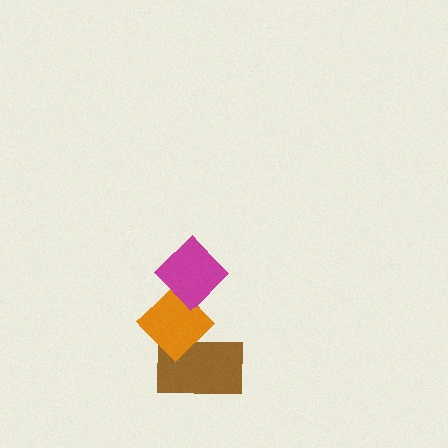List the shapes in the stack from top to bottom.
From top to bottom: the magenta diamond, the orange diamond, the brown rectangle.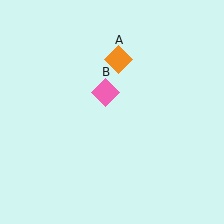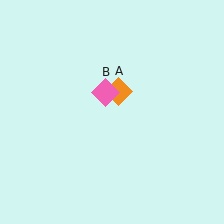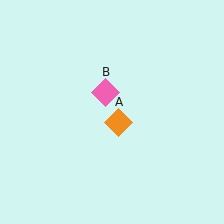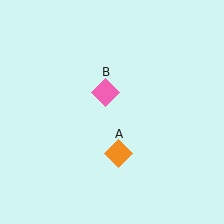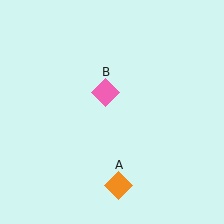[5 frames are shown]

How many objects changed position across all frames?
1 object changed position: orange diamond (object A).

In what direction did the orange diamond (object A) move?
The orange diamond (object A) moved down.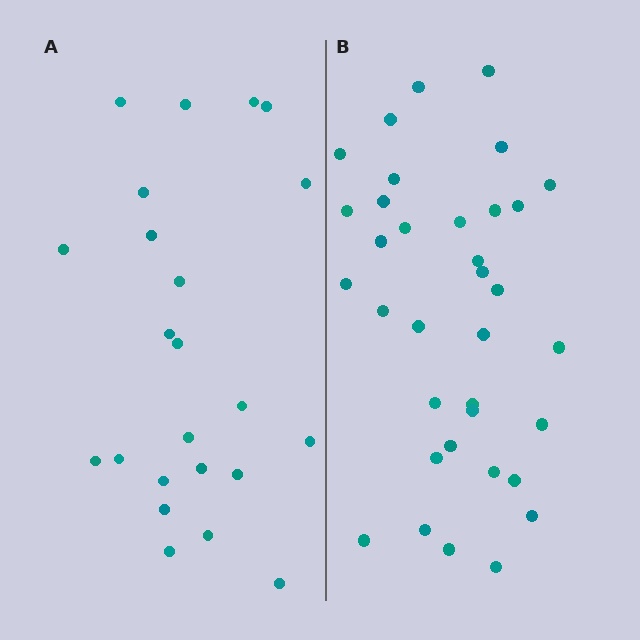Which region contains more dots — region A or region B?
Region B (the right region) has more dots.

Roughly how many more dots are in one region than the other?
Region B has roughly 12 or so more dots than region A.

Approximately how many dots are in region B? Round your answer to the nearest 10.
About 40 dots. (The exact count is 35, which rounds to 40.)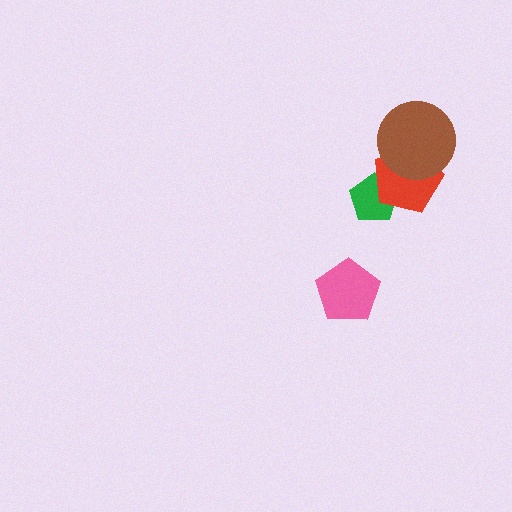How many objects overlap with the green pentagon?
1 object overlaps with the green pentagon.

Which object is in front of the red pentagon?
The brown circle is in front of the red pentagon.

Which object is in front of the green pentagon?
The red pentagon is in front of the green pentagon.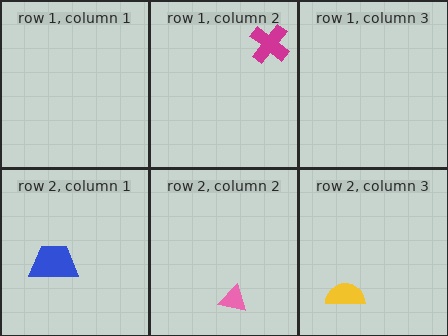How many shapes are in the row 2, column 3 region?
1.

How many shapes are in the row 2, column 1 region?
1.